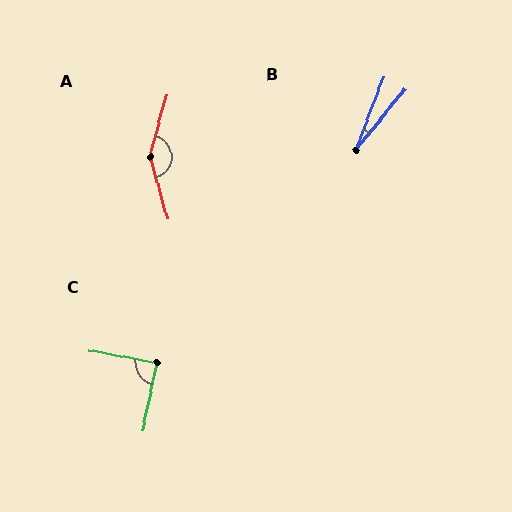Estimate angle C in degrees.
Approximately 88 degrees.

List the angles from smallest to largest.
B (18°), C (88°), A (149°).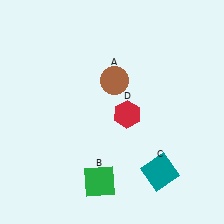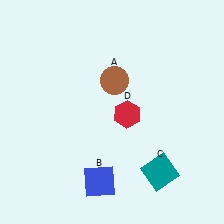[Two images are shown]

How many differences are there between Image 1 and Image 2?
There is 1 difference between the two images.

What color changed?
The square (B) changed from green in Image 1 to blue in Image 2.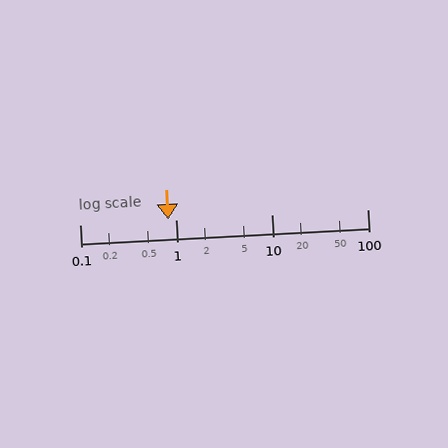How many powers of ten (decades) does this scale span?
The scale spans 3 decades, from 0.1 to 100.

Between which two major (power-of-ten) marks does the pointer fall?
The pointer is between 0.1 and 1.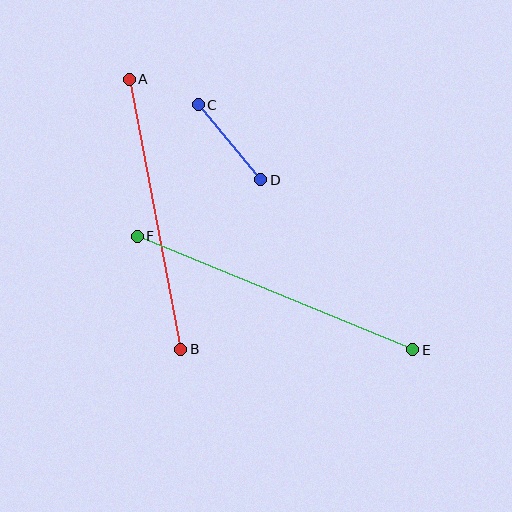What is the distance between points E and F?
The distance is approximately 298 pixels.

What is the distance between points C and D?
The distance is approximately 97 pixels.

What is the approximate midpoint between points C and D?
The midpoint is at approximately (229, 142) pixels.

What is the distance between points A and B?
The distance is approximately 275 pixels.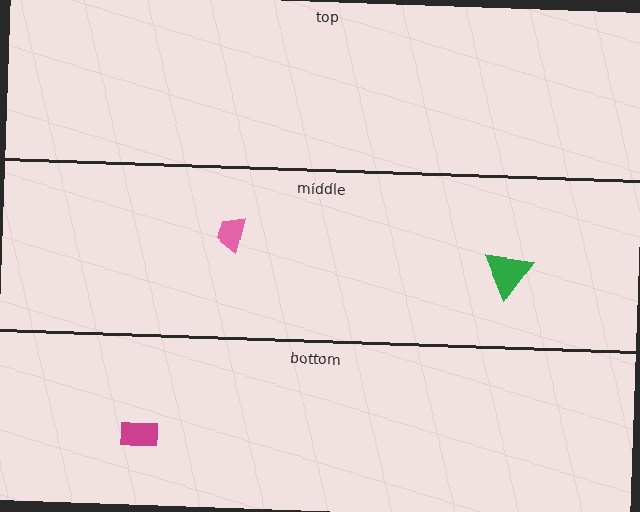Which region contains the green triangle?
The middle region.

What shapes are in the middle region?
The green triangle, the pink trapezoid.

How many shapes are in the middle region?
2.